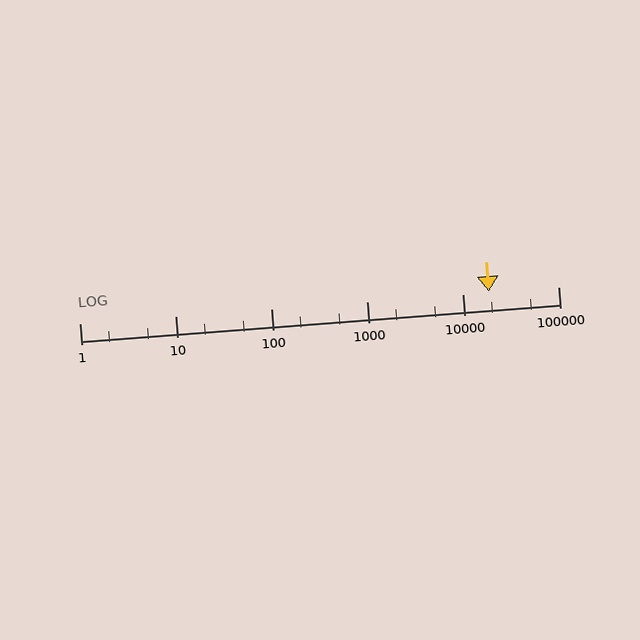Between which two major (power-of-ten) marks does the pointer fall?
The pointer is between 10000 and 100000.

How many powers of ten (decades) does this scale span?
The scale spans 5 decades, from 1 to 100000.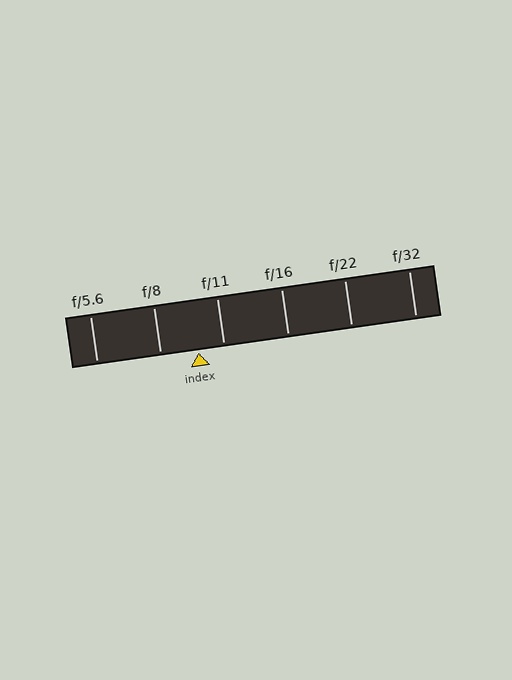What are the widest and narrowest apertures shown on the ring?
The widest aperture shown is f/5.6 and the narrowest is f/32.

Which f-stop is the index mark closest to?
The index mark is closest to f/11.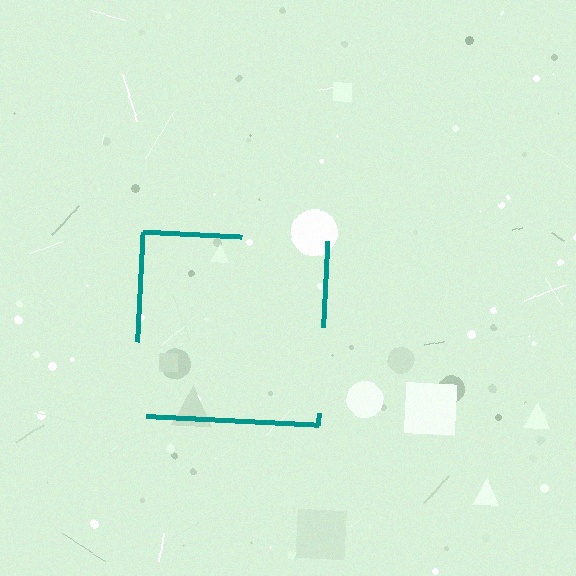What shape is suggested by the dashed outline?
The dashed outline suggests a square.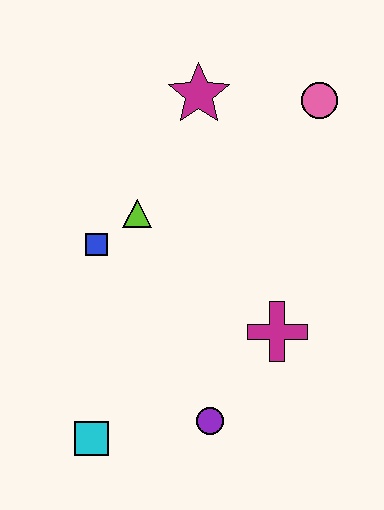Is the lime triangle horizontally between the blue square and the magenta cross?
Yes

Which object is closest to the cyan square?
The purple circle is closest to the cyan square.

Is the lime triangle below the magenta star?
Yes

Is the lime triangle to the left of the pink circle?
Yes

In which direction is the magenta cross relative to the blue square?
The magenta cross is to the right of the blue square.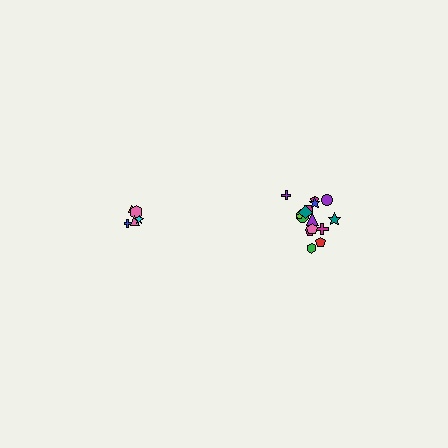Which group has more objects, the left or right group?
The right group.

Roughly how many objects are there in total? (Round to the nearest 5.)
Roughly 20 objects in total.